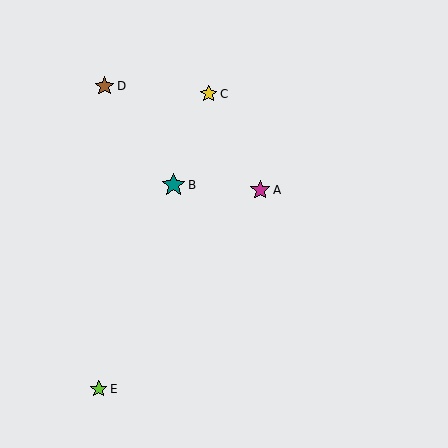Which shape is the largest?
The teal star (labeled B) is the largest.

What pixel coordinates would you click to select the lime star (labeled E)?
Click at (99, 389) to select the lime star E.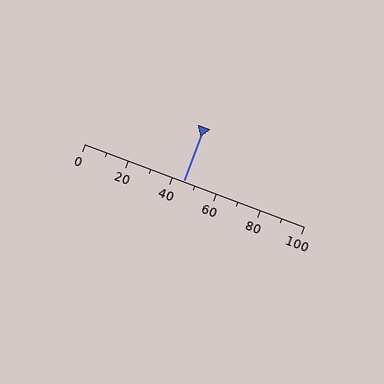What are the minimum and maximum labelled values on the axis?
The axis runs from 0 to 100.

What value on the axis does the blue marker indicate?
The marker indicates approximately 45.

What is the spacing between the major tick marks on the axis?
The major ticks are spaced 20 apart.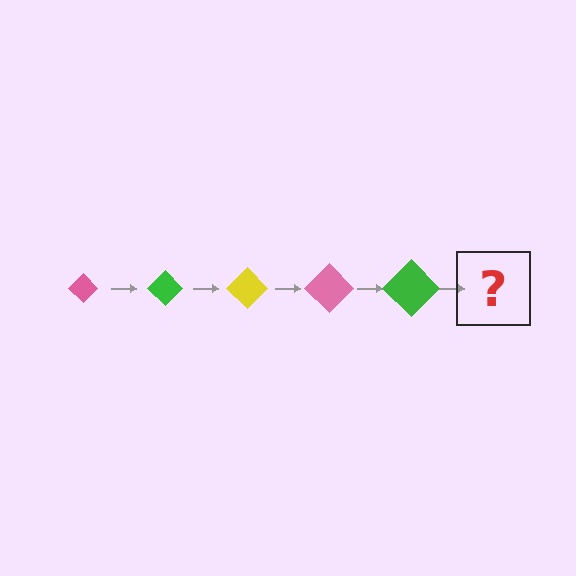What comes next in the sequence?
The next element should be a yellow diamond, larger than the previous one.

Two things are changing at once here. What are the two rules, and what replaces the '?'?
The two rules are that the diamond grows larger each step and the color cycles through pink, green, and yellow. The '?' should be a yellow diamond, larger than the previous one.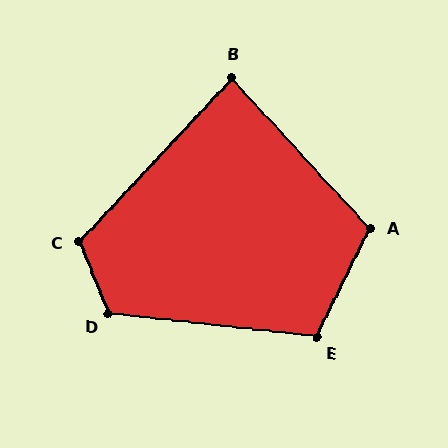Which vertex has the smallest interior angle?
B, at approximately 86 degrees.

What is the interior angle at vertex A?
Approximately 111 degrees (obtuse).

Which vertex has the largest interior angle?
D, at approximately 119 degrees.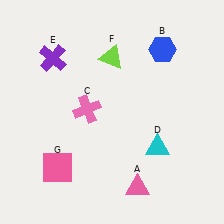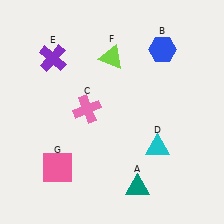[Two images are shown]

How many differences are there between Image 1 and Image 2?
There is 1 difference between the two images.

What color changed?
The triangle (A) changed from pink in Image 1 to teal in Image 2.